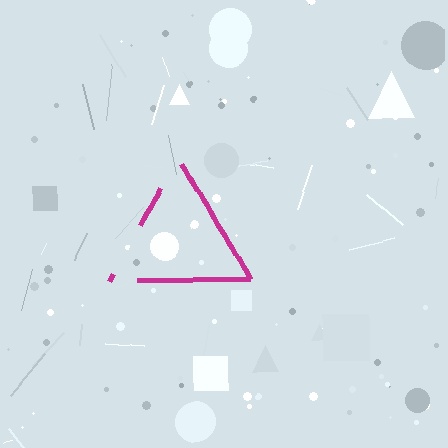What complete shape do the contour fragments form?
The contour fragments form a triangle.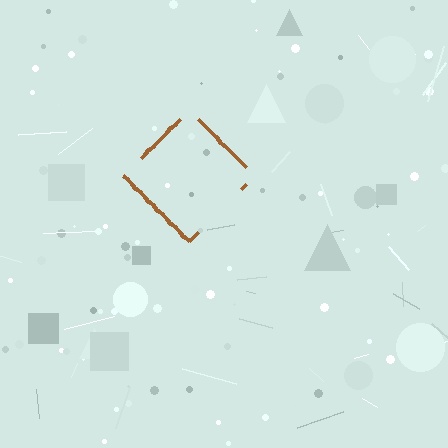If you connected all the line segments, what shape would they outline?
They would outline a diamond.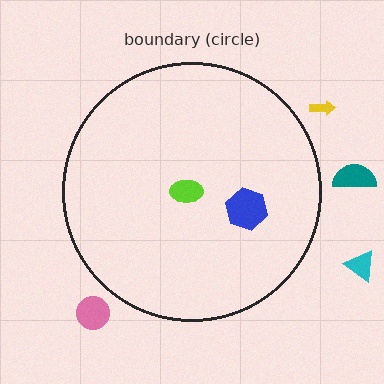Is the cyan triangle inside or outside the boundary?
Outside.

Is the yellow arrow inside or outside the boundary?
Outside.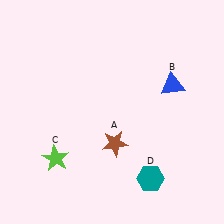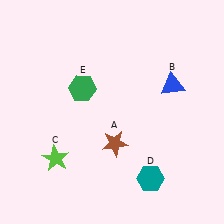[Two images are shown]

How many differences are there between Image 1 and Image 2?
There is 1 difference between the two images.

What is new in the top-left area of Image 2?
A green hexagon (E) was added in the top-left area of Image 2.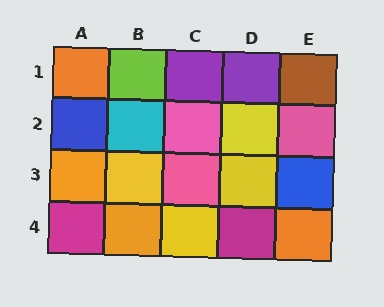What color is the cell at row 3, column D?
Yellow.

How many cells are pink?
3 cells are pink.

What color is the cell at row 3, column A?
Orange.